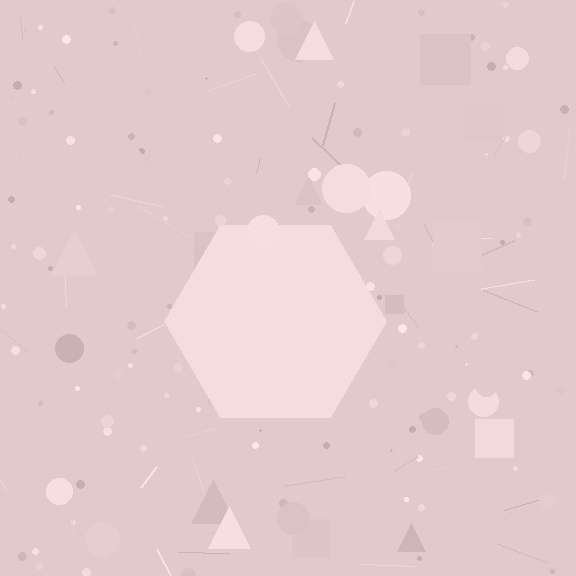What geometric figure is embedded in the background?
A hexagon is embedded in the background.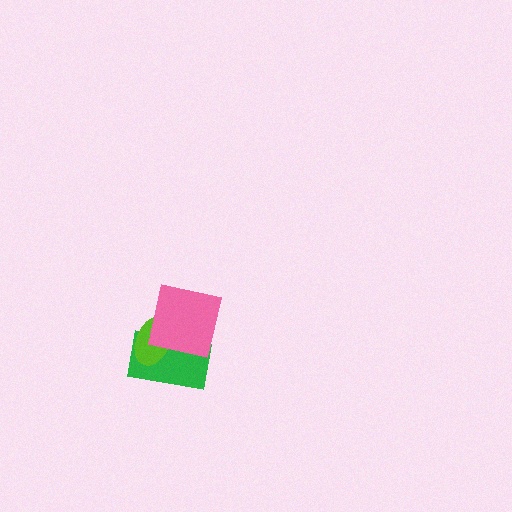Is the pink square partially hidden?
No, no other shape covers it.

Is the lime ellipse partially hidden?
Yes, it is partially covered by another shape.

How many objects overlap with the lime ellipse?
2 objects overlap with the lime ellipse.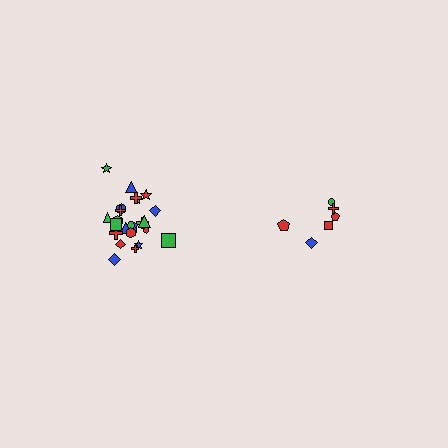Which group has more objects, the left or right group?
The left group.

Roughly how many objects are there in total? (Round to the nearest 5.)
Roughly 30 objects in total.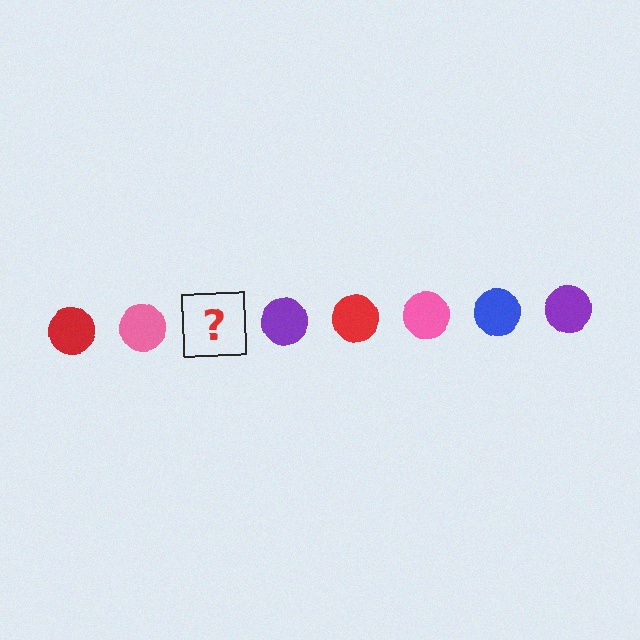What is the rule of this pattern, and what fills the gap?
The rule is that the pattern cycles through red, pink, blue, purple circles. The gap should be filled with a blue circle.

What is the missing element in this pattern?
The missing element is a blue circle.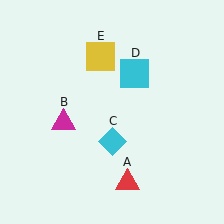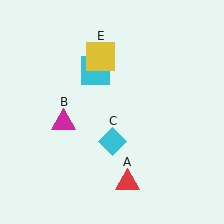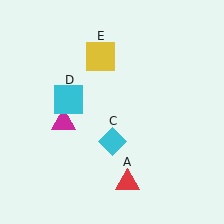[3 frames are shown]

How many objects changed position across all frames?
1 object changed position: cyan square (object D).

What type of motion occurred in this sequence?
The cyan square (object D) rotated counterclockwise around the center of the scene.